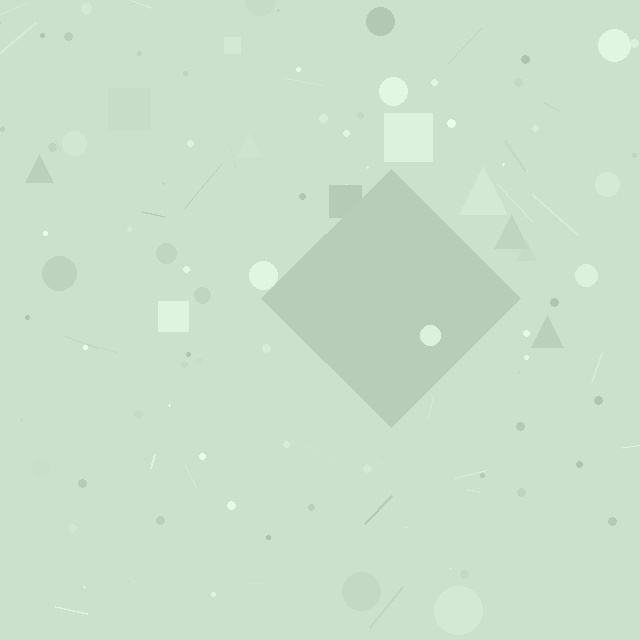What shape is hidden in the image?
A diamond is hidden in the image.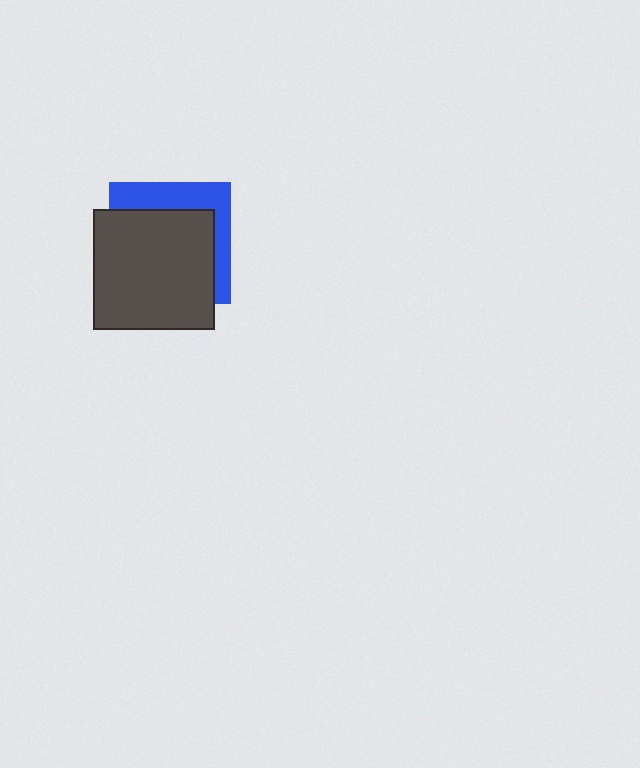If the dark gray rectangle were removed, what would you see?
You would see the complete blue square.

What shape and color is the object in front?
The object in front is a dark gray rectangle.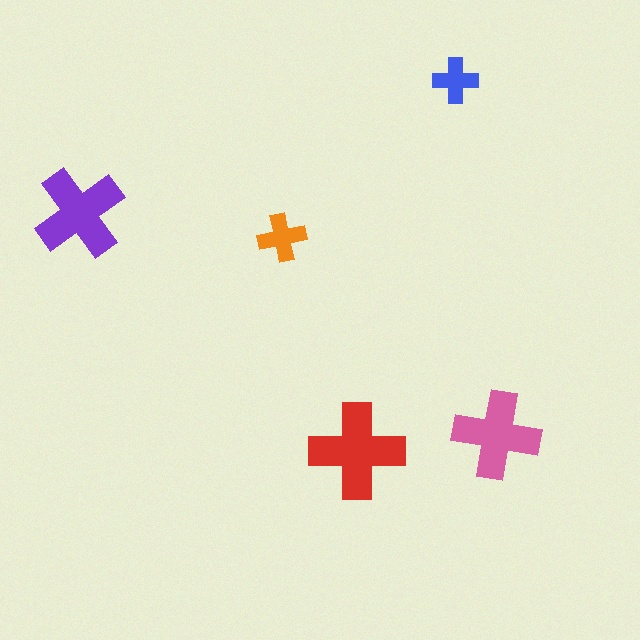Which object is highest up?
The blue cross is topmost.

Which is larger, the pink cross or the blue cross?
The pink one.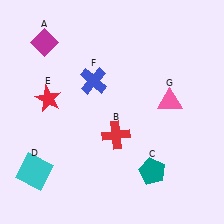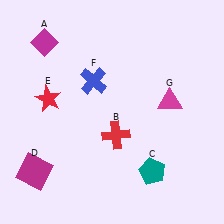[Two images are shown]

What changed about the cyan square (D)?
In Image 1, D is cyan. In Image 2, it changed to magenta.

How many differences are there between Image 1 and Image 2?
There are 2 differences between the two images.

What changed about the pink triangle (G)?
In Image 1, G is pink. In Image 2, it changed to magenta.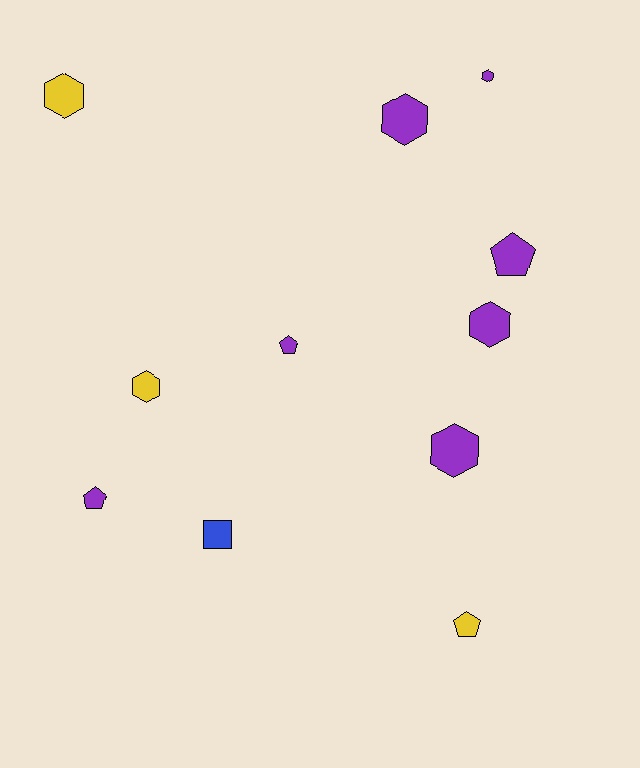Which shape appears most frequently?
Hexagon, with 6 objects.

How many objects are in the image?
There are 11 objects.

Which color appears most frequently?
Purple, with 7 objects.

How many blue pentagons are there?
There are no blue pentagons.